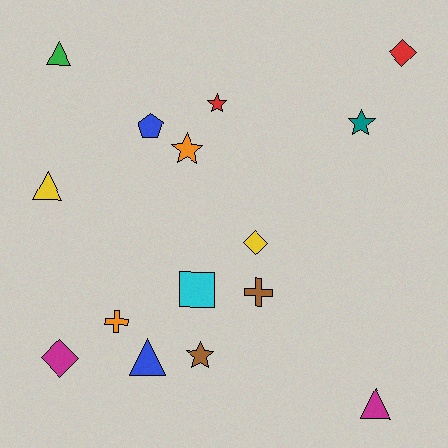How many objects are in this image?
There are 15 objects.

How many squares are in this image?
There is 1 square.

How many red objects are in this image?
There are 2 red objects.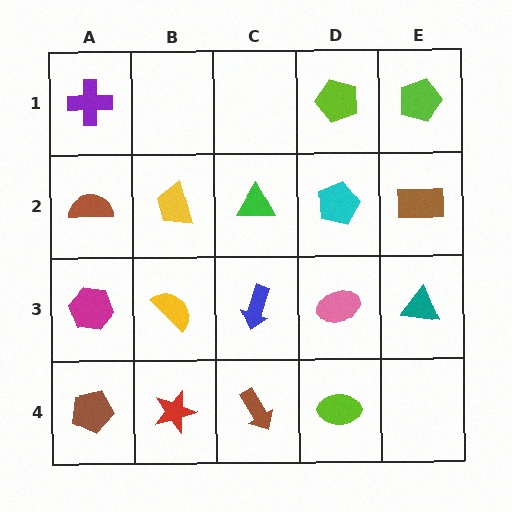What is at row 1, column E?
A lime pentagon.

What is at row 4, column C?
A brown arrow.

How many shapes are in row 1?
3 shapes.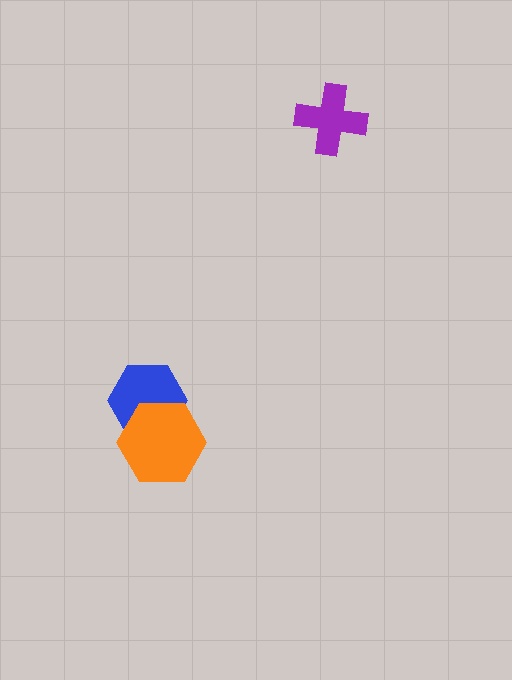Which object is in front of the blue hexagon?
The orange hexagon is in front of the blue hexagon.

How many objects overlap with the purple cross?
0 objects overlap with the purple cross.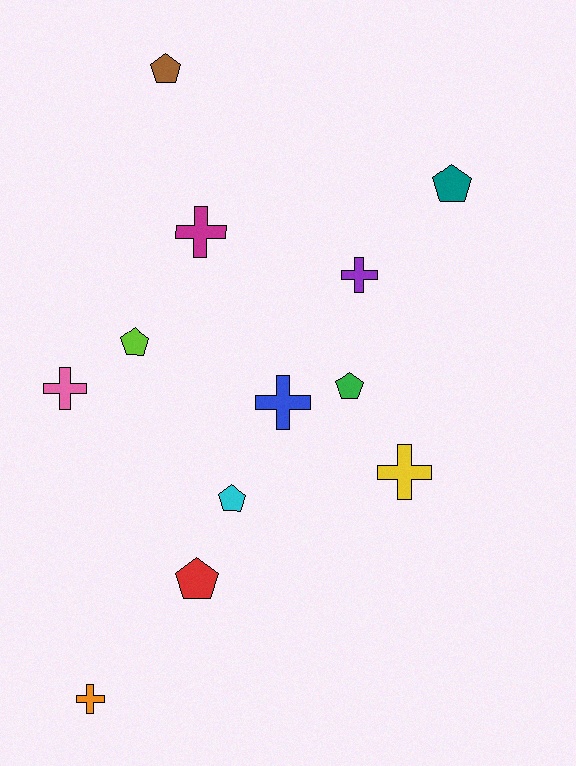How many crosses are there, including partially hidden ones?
There are 6 crosses.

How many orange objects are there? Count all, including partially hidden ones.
There is 1 orange object.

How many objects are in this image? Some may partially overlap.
There are 12 objects.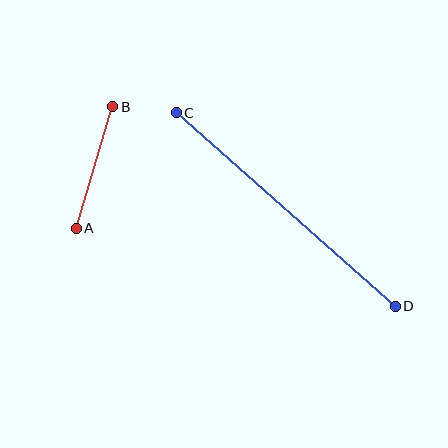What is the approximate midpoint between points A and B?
The midpoint is at approximately (95, 167) pixels.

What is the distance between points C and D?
The distance is approximately 292 pixels.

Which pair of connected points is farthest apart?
Points C and D are farthest apart.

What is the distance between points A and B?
The distance is approximately 127 pixels.